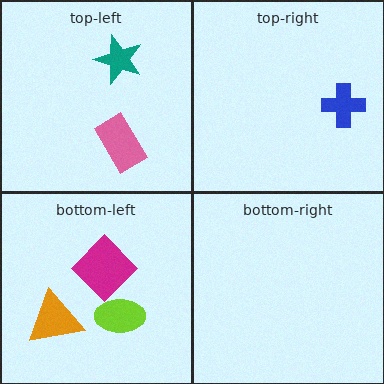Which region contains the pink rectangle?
The top-left region.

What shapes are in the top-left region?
The teal star, the pink rectangle.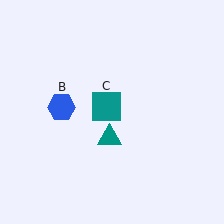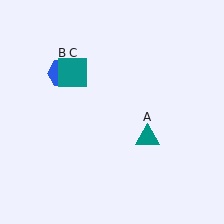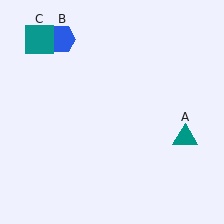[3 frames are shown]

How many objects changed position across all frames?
3 objects changed position: teal triangle (object A), blue hexagon (object B), teal square (object C).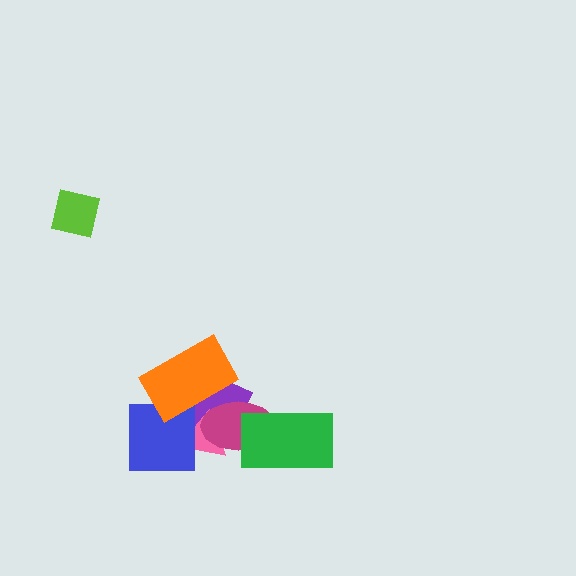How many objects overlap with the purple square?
3 objects overlap with the purple square.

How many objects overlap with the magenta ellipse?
4 objects overlap with the magenta ellipse.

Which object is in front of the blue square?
The orange rectangle is in front of the blue square.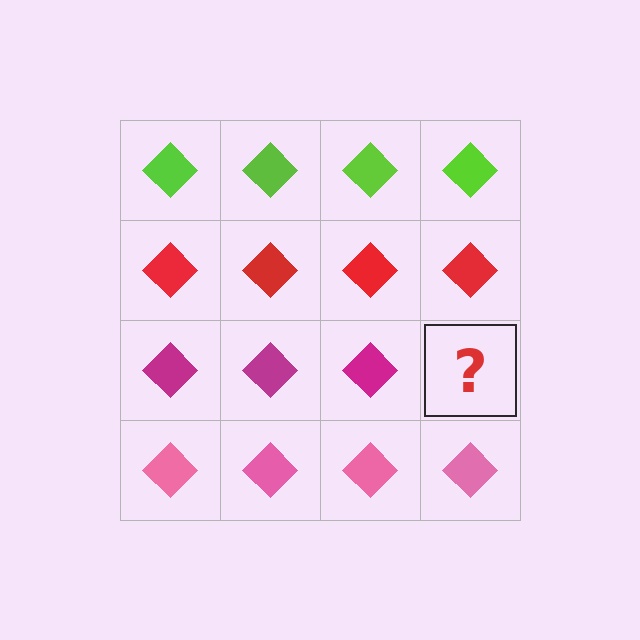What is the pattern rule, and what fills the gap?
The rule is that each row has a consistent color. The gap should be filled with a magenta diamond.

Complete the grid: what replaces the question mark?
The question mark should be replaced with a magenta diamond.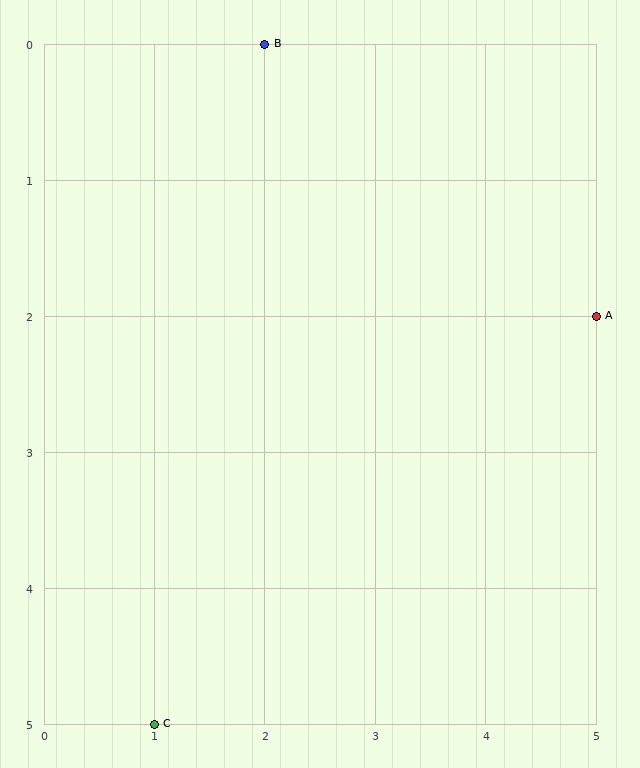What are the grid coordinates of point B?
Point B is at grid coordinates (2, 0).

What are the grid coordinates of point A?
Point A is at grid coordinates (5, 2).